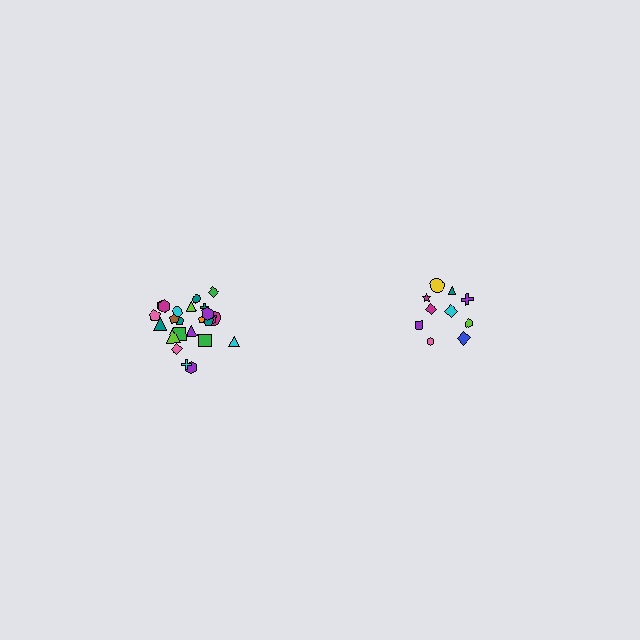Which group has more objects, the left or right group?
The left group.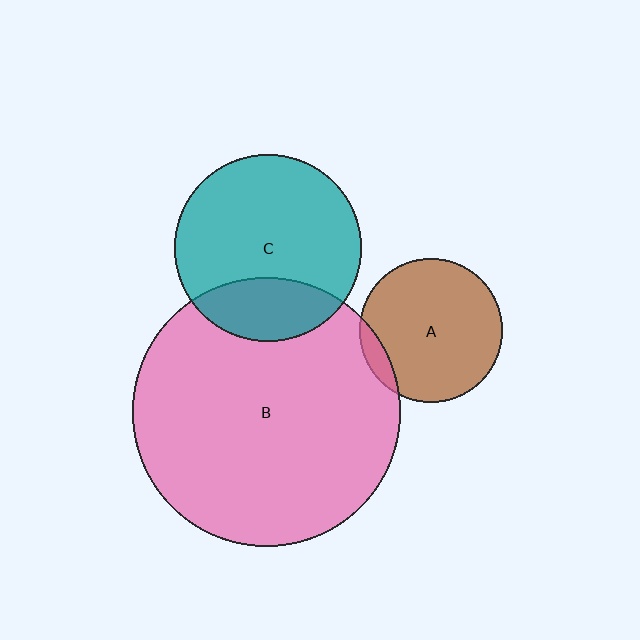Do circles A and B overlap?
Yes.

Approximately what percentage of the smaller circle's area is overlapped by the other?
Approximately 10%.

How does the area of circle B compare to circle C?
Approximately 2.1 times.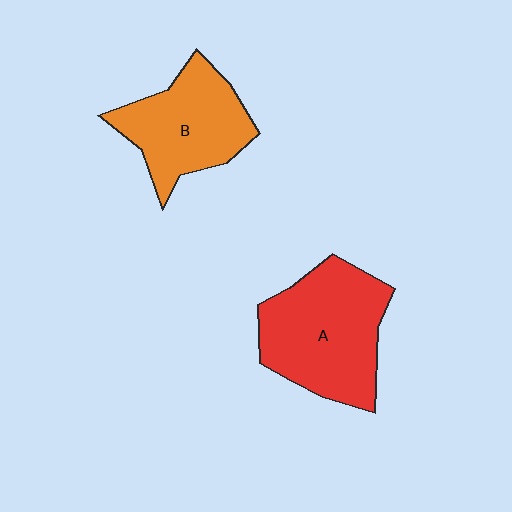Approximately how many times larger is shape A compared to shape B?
Approximately 1.3 times.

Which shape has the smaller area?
Shape B (orange).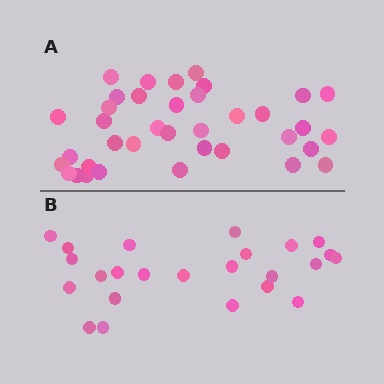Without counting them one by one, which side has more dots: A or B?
Region A (the top region) has more dots.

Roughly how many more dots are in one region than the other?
Region A has approximately 15 more dots than region B.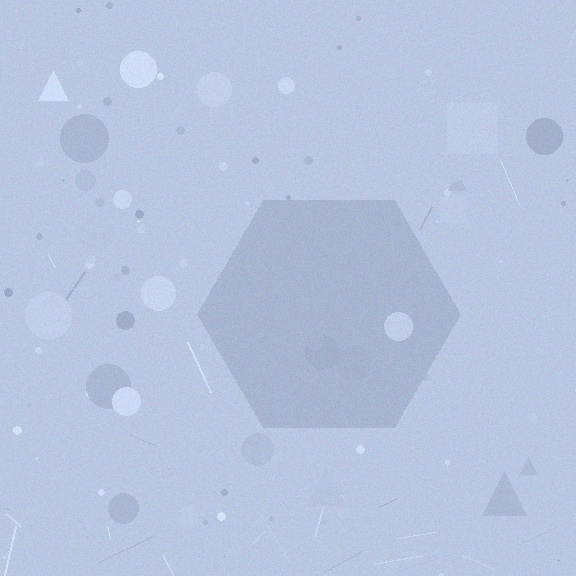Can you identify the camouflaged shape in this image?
The camouflaged shape is a hexagon.